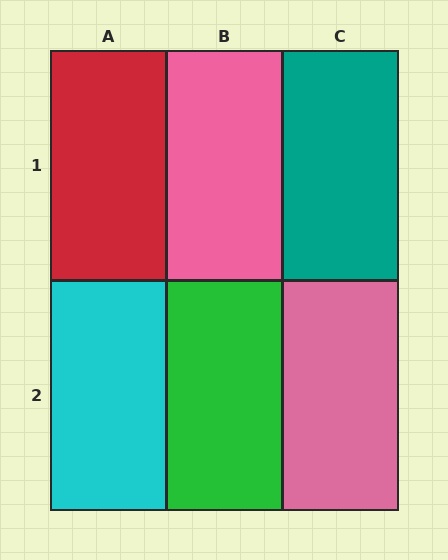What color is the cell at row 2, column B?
Green.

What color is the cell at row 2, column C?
Pink.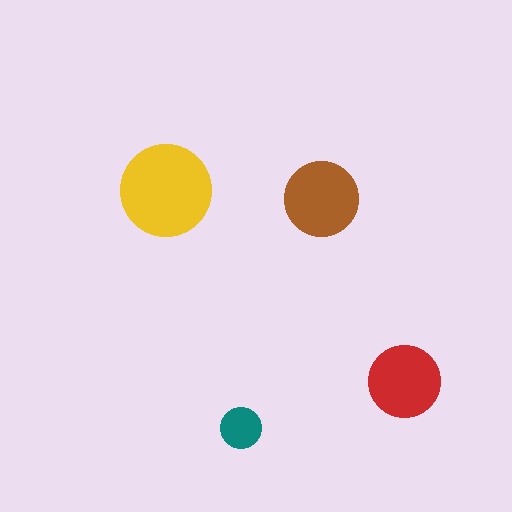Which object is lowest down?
The teal circle is bottommost.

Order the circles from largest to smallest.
the yellow one, the brown one, the red one, the teal one.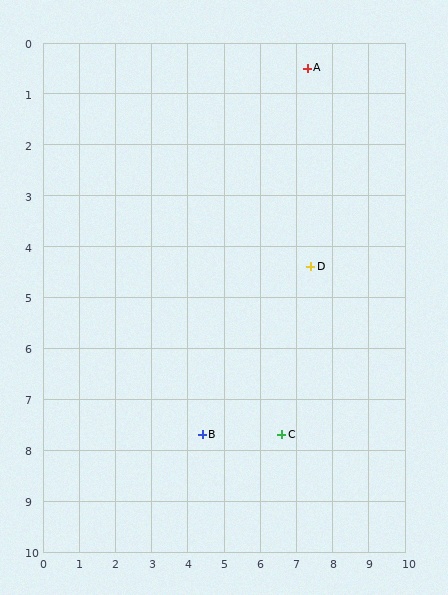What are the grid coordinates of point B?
Point B is at approximately (4.4, 7.7).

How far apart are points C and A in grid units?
Points C and A are about 7.2 grid units apart.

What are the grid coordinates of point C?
Point C is at approximately (6.6, 7.7).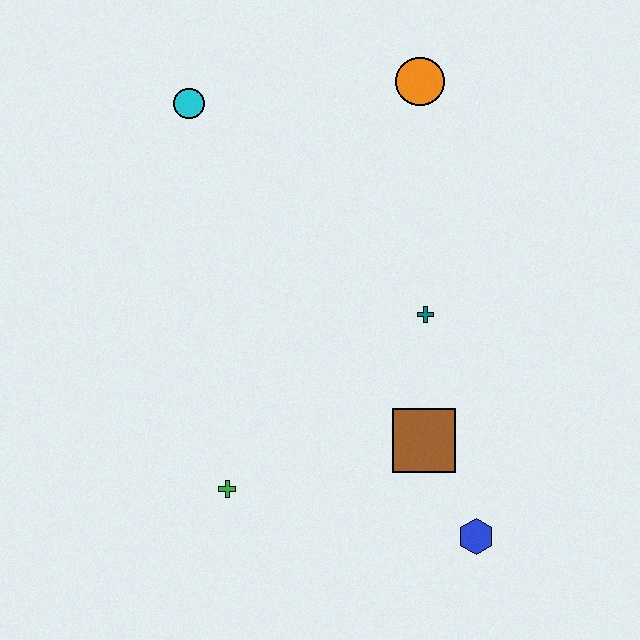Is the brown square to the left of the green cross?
No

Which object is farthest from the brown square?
The cyan circle is farthest from the brown square.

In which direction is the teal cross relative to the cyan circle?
The teal cross is to the right of the cyan circle.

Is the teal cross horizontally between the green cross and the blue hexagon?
Yes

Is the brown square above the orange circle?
No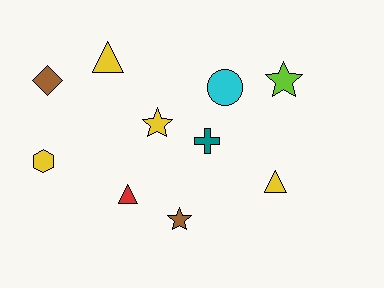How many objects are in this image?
There are 10 objects.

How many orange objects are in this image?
There are no orange objects.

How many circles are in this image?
There is 1 circle.